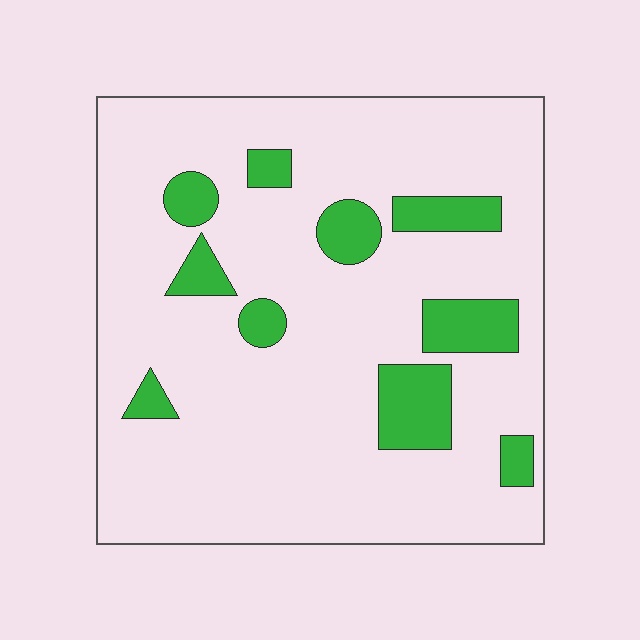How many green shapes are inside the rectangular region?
10.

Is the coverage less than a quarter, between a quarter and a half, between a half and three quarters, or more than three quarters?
Less than a quarter.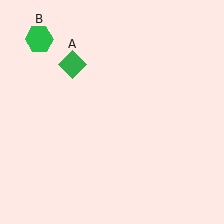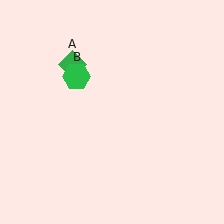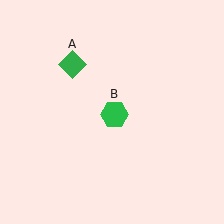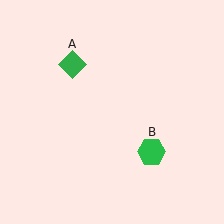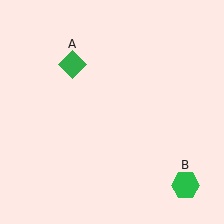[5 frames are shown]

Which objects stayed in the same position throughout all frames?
Green diamond (object A) remained stationary.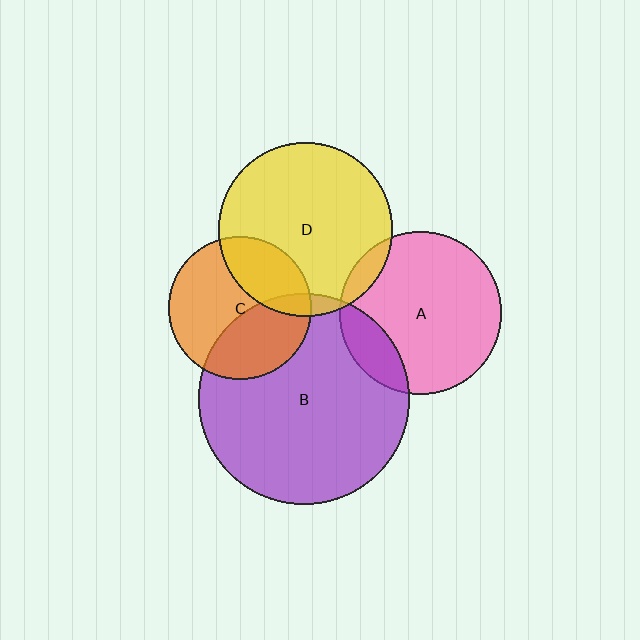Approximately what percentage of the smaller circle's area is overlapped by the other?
Approximately 30%.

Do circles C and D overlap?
Yes.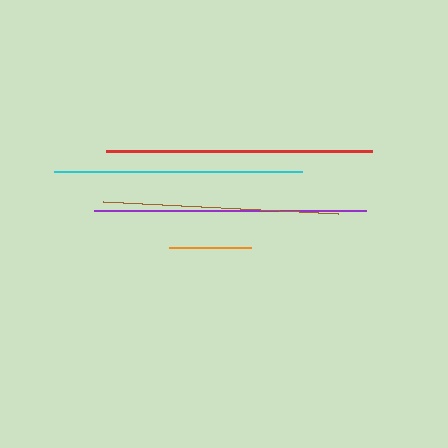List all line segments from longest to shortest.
From longest to shortest: purple, red, cyan, brown, orange.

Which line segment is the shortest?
The orange line is the shortest at approximately 82 pixels.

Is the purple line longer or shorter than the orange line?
The purple line is longer than the orange line.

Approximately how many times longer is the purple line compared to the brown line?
The purple line is approximately 1.2 times the length of the brown line.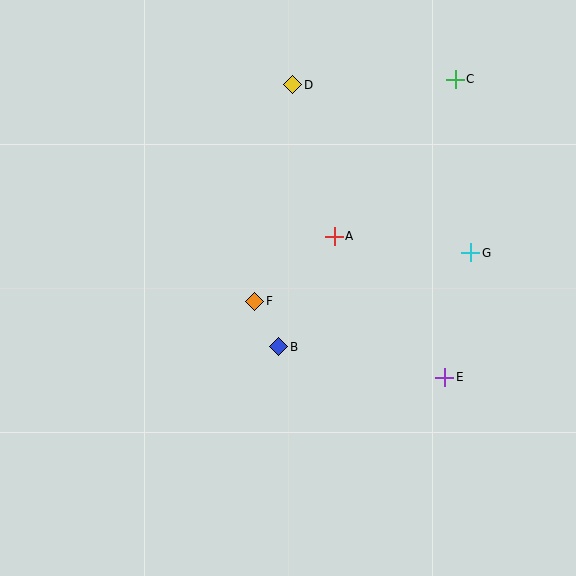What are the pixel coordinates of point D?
Point D is at (293, 85).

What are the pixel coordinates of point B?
Point B is at (279, 347).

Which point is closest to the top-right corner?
Point C is closest to the top-right corner.